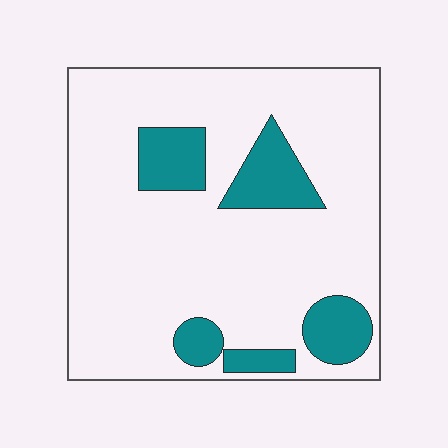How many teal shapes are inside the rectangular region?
5.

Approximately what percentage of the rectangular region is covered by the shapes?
Approximately 20%.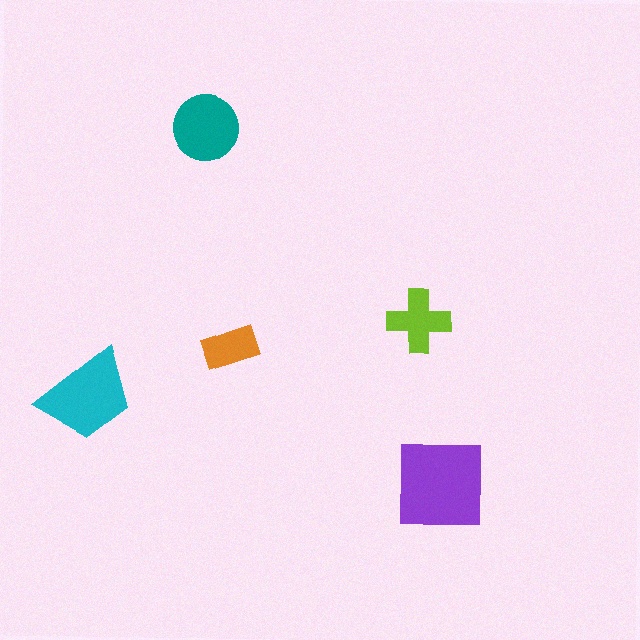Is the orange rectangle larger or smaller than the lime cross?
Smaller.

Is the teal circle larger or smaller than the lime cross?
Larger.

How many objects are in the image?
There are 5 objects in the image.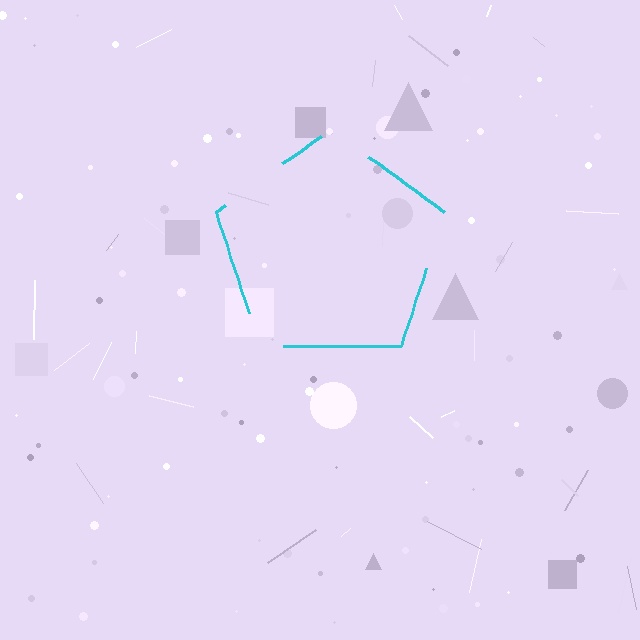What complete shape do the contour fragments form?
The contour fragments form a pentagon.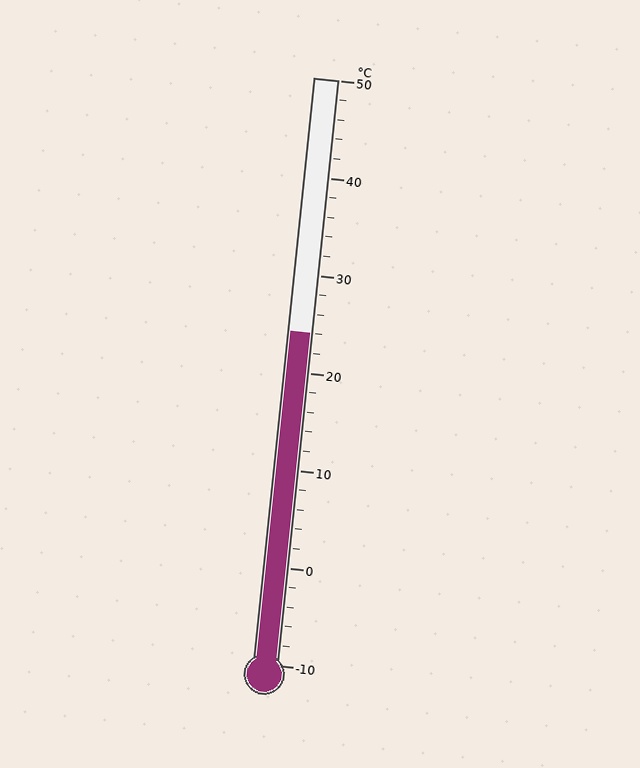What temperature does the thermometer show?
The thermometer shows approximately 24°C.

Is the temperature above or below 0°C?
The temperature is above 0°C.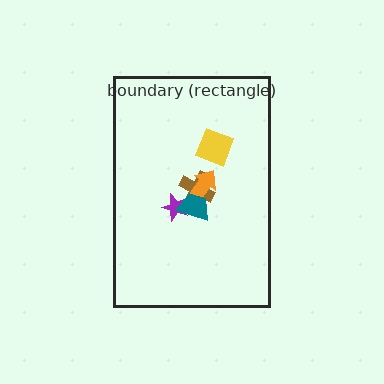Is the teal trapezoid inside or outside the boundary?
Inside.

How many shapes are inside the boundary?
5 inside, 0 outside.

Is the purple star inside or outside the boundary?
Inside.